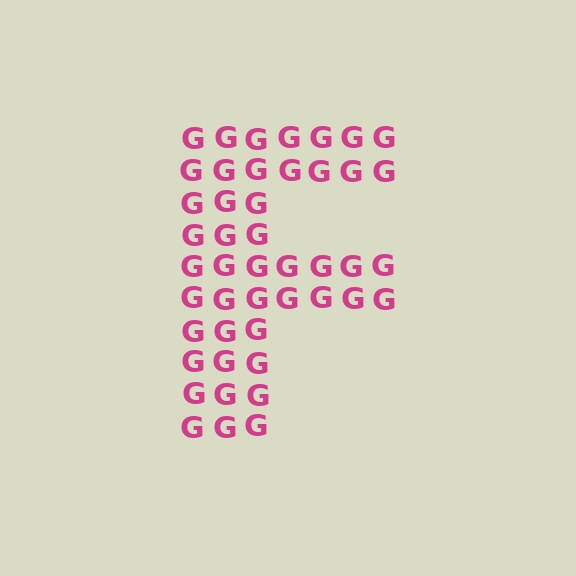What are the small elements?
The small elements are letter G's.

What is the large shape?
The large shape is the letter F.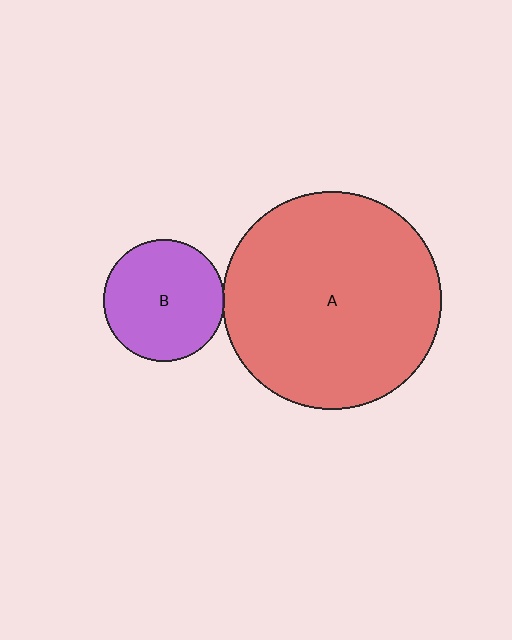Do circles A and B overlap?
Yes.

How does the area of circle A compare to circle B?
Approximately 3.2 times.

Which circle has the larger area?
Circle A (red).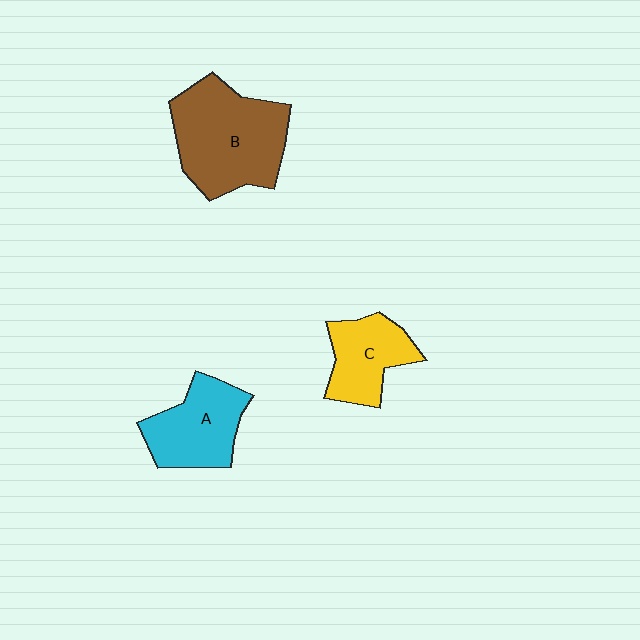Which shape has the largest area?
Shape B (brown).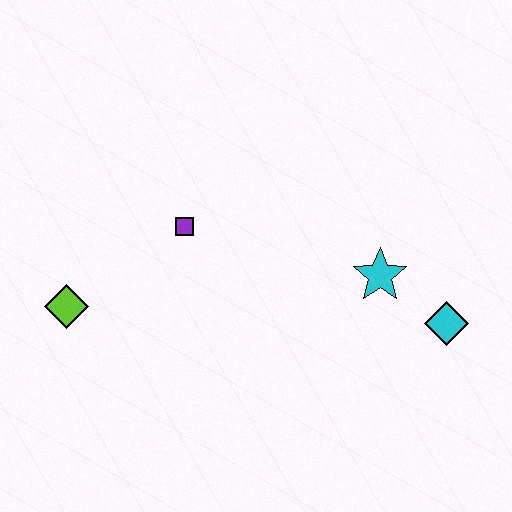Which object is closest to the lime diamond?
The purple square is closest to the lime diamond.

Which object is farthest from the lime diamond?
The cyan diamond is farthest from the lime diamond.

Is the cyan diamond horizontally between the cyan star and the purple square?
No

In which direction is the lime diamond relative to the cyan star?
The lime diamond is to the left of the cyan star.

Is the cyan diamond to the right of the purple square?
Yes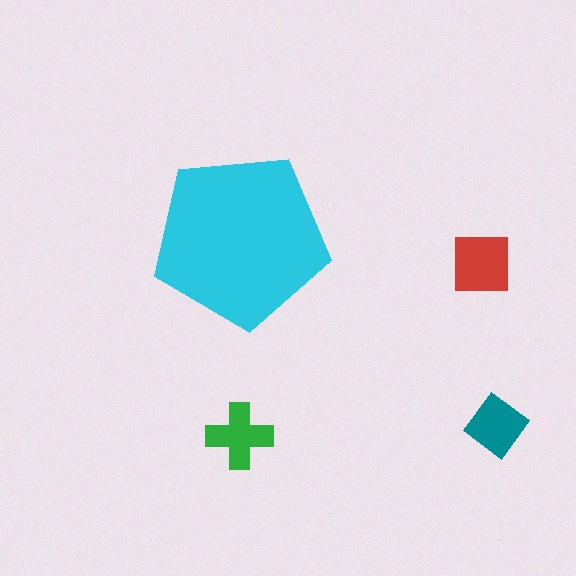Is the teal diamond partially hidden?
No, the teal diamond is fully visible.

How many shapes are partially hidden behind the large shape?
0 shapes are partially hidden.